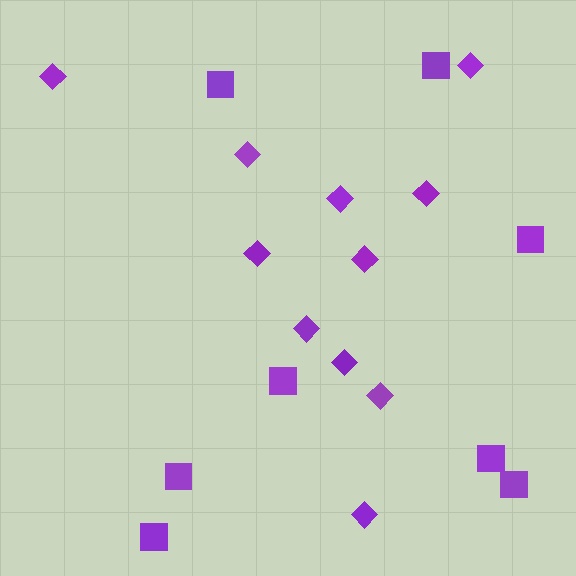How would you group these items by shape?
There are 2 groups: one group of diamonds (11) and one group of squares (8).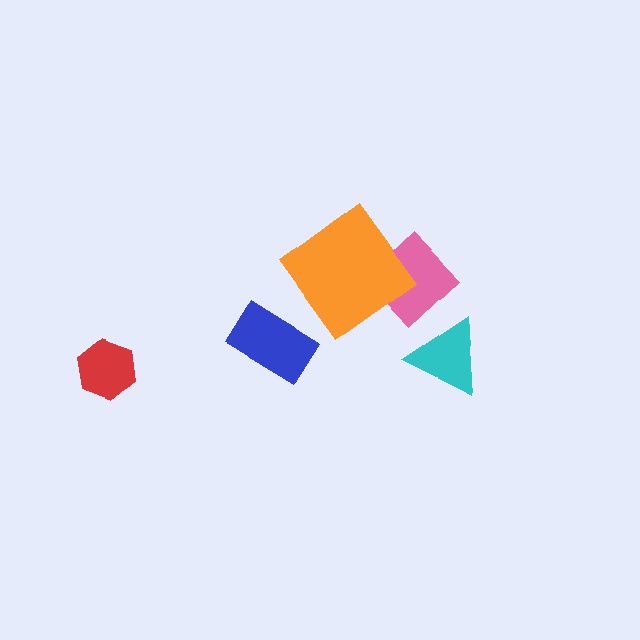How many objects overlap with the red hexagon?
0 objects overlap with the red hexagon.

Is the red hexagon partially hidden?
No, no other shape covers it.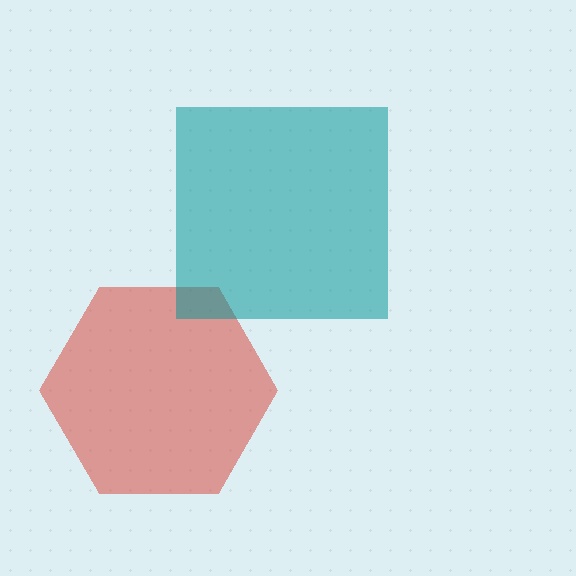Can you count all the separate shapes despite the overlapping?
Yes, there are 2 separate shapes.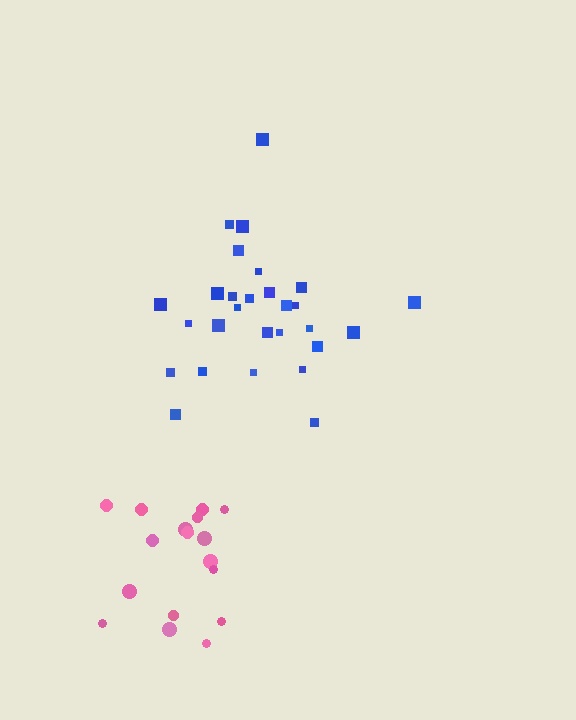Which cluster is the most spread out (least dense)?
Blue.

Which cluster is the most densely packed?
Pink.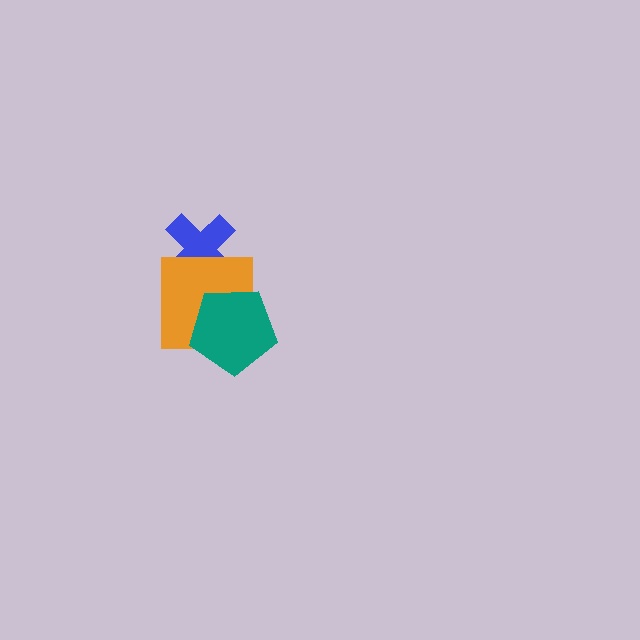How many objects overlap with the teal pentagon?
1 object overlaps with the teal pentagon.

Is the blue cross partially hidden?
Yes, it is partially covered by another shape.